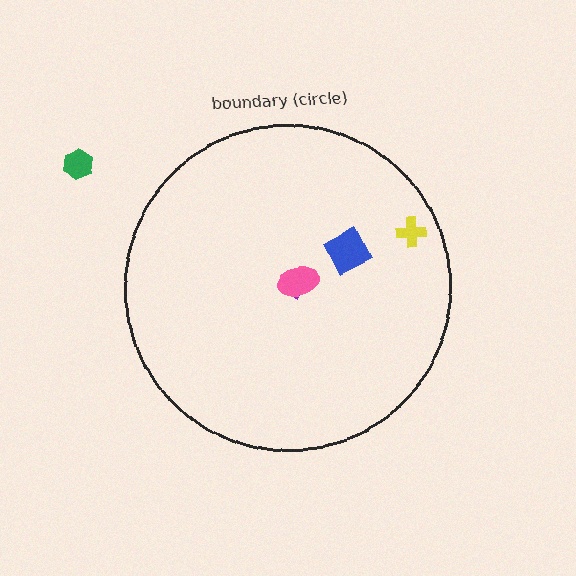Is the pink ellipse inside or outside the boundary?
Inside.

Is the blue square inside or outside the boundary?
Inside.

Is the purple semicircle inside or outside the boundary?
Inside.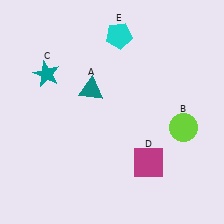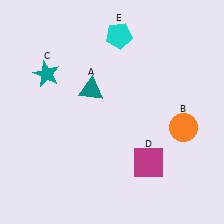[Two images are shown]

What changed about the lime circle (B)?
In Image 1, B is lime. In Image 2, it changed to orange.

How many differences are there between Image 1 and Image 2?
There is 1 difference between the two images.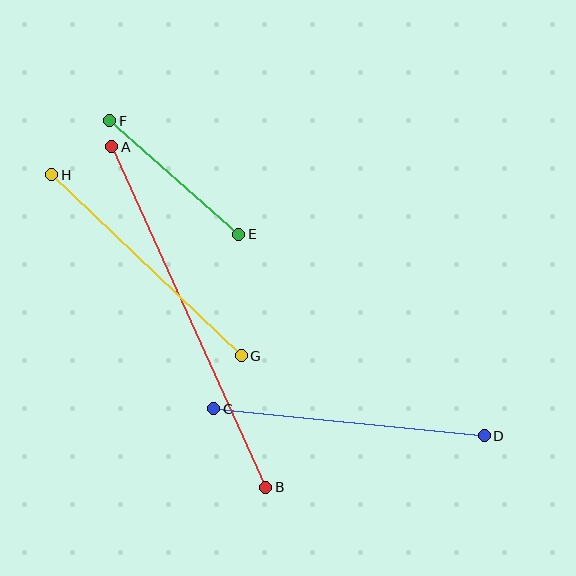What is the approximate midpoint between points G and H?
The midpoint is at approximately (147, 265) pixels.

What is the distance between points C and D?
The distance is approximately 272 pixels.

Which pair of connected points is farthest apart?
Points A and B are farthest apart.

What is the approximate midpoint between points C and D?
The midpoint is at approximately (349, 422) pixels.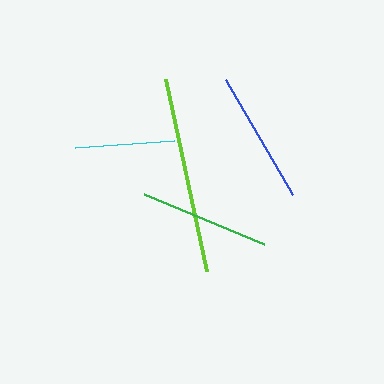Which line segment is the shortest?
The cyan line is the shortest at approximately 99 pixels.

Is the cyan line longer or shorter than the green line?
The green line is longer than the cyan line.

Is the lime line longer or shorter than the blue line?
The lime line is longer than the blue line.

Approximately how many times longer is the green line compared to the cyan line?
The green line is approximately 1.3 times the length of the cyan line.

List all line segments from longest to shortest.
From longest to shortest: lime, blue, green, cyan.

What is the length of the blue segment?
The blue segment is approximately 133 pixels long.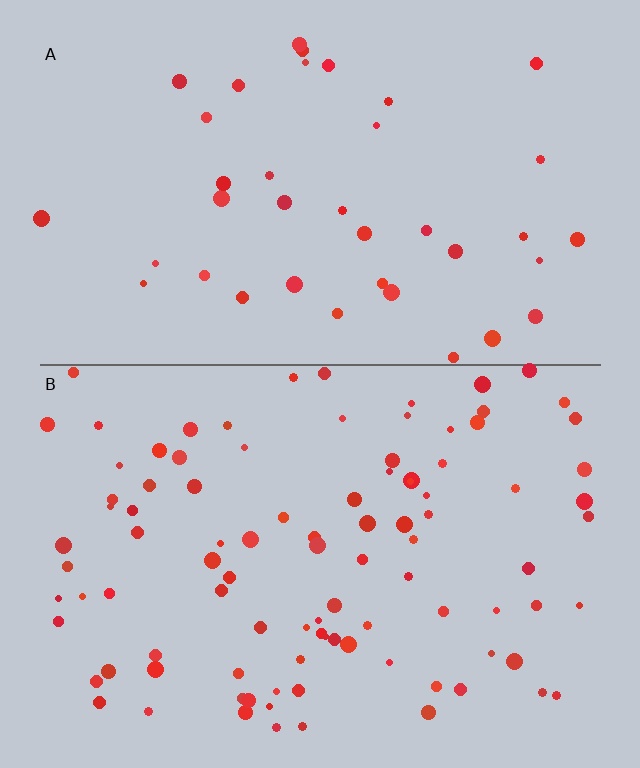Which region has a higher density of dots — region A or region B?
B (the bottom).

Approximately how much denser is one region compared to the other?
Approximately 2.5× — region B over region A.